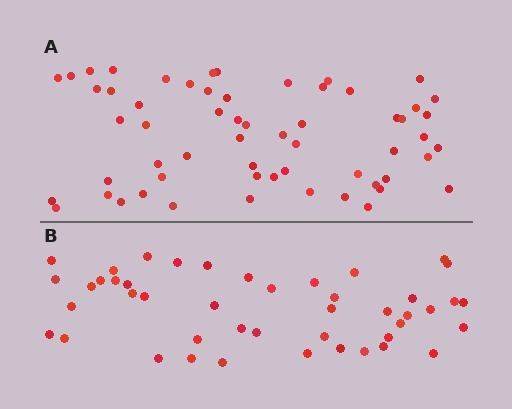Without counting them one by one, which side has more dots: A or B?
Region A (the top region) has more dots.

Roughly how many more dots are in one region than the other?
Region A has approximately 15 more dots than region B.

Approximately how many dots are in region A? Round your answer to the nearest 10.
About 60 dots. (The exact count is 59, which rounds to 60.)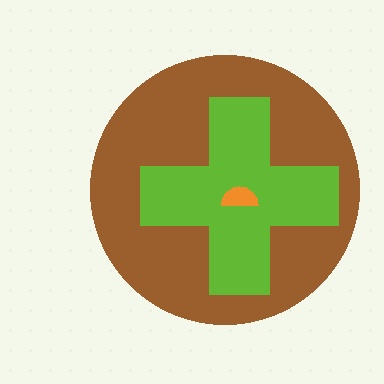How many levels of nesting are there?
3.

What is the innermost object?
The orange semicircle.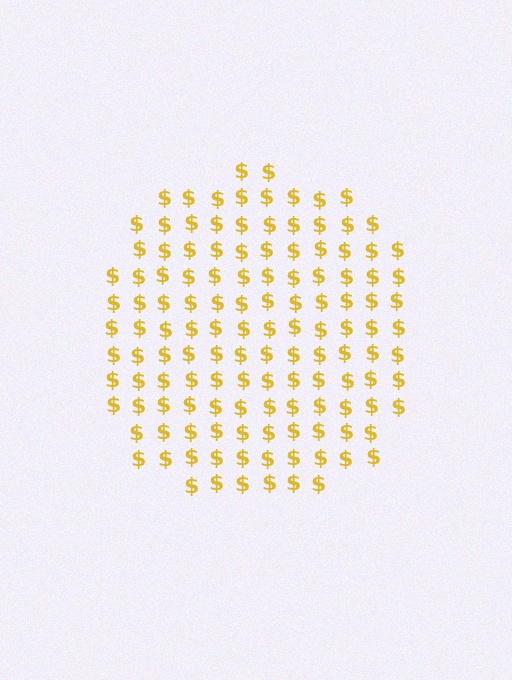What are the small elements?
The small elements are dollar signs.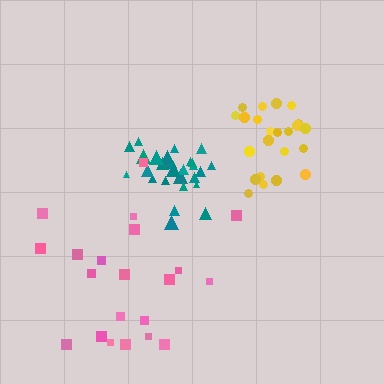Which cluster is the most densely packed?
Teal.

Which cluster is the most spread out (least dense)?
Pink.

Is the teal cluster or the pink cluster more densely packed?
Teal.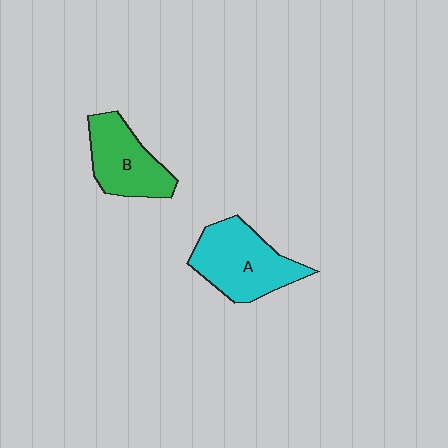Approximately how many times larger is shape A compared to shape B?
Approximately 1.2 times.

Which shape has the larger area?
Shape A (cyan).